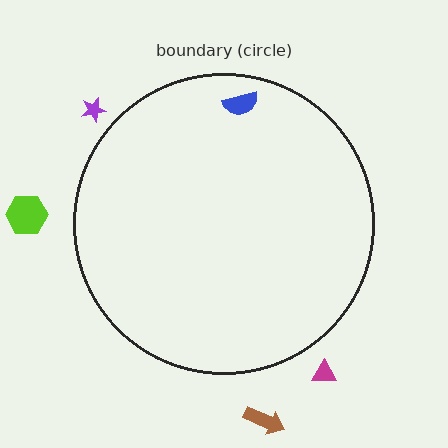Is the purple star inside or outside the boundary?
Outside.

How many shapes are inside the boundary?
1 inside, 4 outside.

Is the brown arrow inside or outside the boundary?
Outside.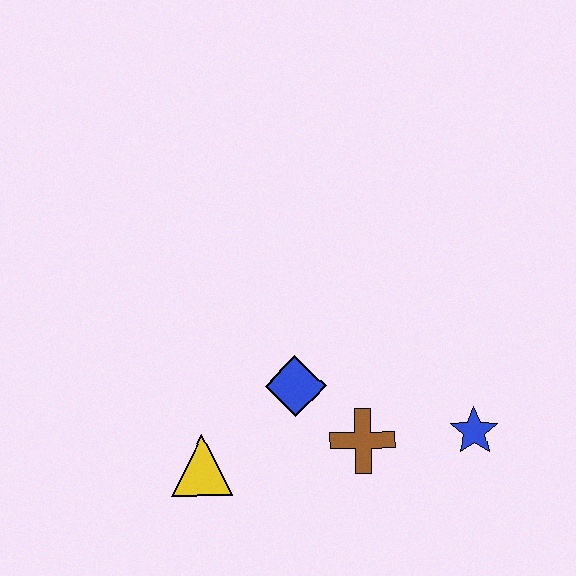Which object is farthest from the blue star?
The yellow triangle is farthest from the blue star.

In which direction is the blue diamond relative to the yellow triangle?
The blue diamond is to the right of the yellow triangle.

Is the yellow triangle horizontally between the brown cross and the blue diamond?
No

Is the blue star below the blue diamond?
Yes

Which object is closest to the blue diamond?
The brown cross is closest to the blue diamond.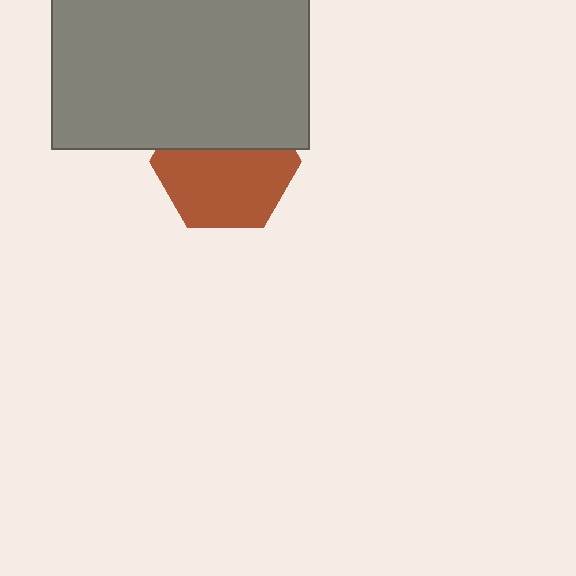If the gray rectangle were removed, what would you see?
You would see the complete brown hexagon.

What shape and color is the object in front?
The object in front is a gray rectangle.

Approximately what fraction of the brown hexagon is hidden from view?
Roughly 38% of the brown hexagon is hidden behind the gray rectangle.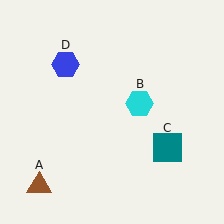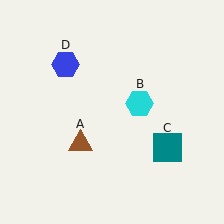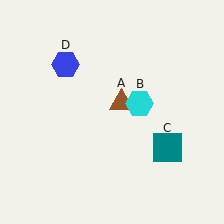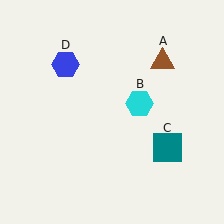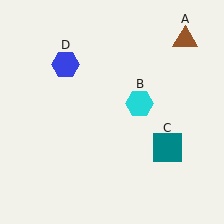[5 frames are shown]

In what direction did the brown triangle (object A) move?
The brown triangle (object A) moved up and to the right.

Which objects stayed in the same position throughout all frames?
Cyan hexagon (object B) and teal square (object C) and blue hexagon (object D) remained stationary.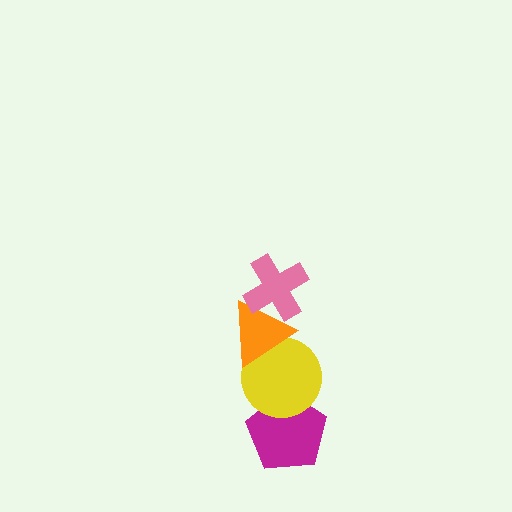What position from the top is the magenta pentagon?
The magenta pentagon is 4th from the top.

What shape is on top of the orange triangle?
The pink cross is on top of the orange triangle.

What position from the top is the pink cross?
The pink cross is 1st from the top.